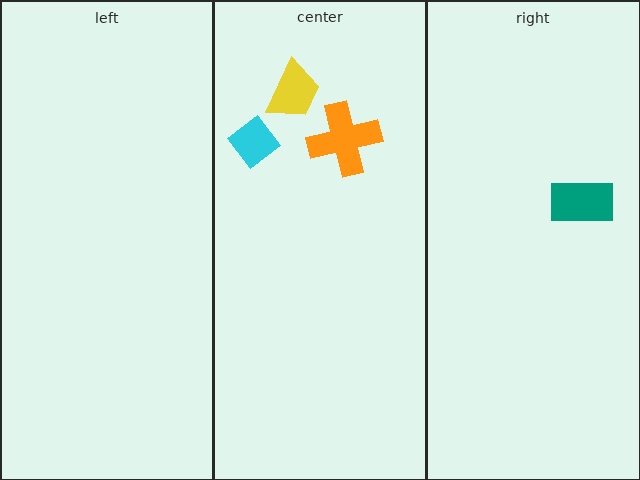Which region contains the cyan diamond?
The center region.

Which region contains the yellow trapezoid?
The center region.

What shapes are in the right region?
The teal rectangle.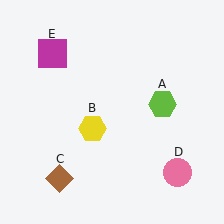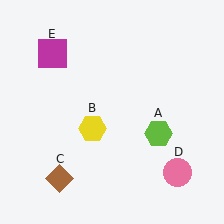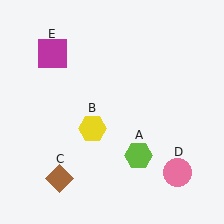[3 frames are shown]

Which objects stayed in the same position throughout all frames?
Yellow hexagon (object B) and brown diamond (object C) and pink circle (object D) and magenta square (object E) remained stationary.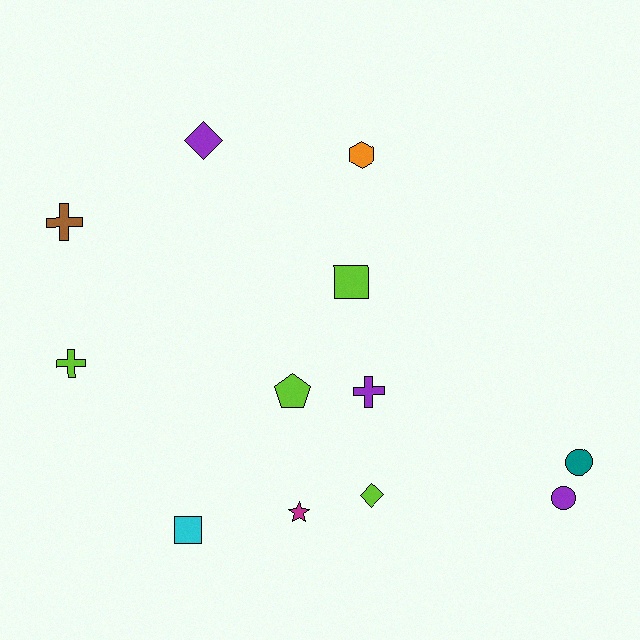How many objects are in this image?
There are 12 objects.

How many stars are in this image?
There is 1 star.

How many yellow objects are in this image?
There are no yellow objects.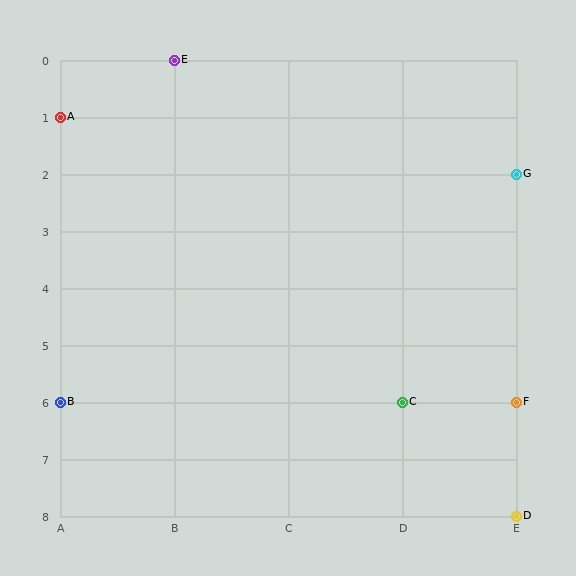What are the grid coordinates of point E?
Point E is at grid coordinates (B, 0).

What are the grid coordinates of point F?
Point F is at grid coordinates (E, 6).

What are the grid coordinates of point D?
Point D is at grid coordinates (E, 8).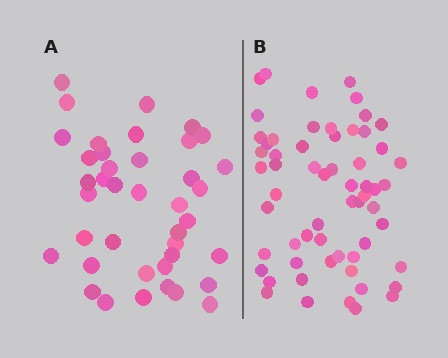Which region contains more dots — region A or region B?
Region B (the right region) has more dots.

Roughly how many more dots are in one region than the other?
Region B has approximately 20 more dots than region A.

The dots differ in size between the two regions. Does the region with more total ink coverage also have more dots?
No. Region A has more total ink coverage because its dots are larger, but region B actually contains more individual dots. Total area can be misleading — the number of items is what matters here.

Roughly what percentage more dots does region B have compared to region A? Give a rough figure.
About 50% more.